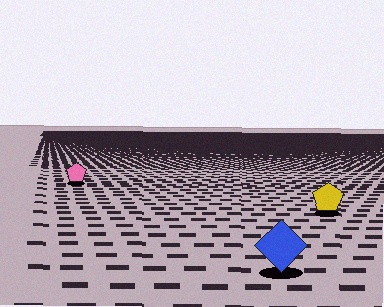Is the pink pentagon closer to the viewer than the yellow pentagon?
No. The yellow pentagon is closer — you can tell from the texture gradient: the ground texture is coarser near it.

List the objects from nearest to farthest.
From nearest to farthest: the blue diamond, the yellow pentagon, the pink pentagon.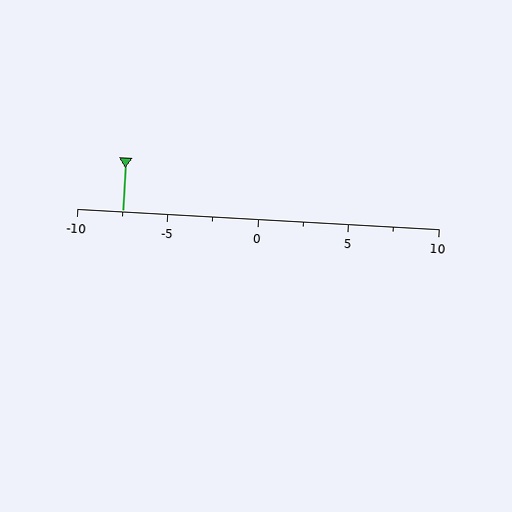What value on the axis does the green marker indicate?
The marker indicates approximately -7.5.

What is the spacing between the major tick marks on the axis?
The major ticks are spaced 5 apart.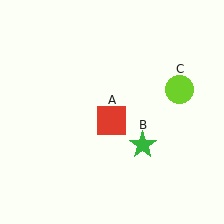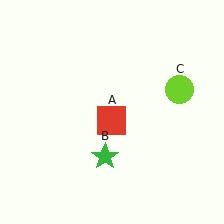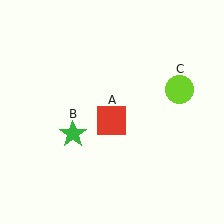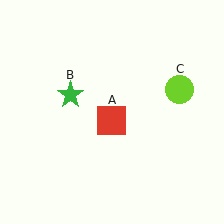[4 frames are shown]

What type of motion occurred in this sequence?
The green star (object B) rotated clockwise around the center of the scene.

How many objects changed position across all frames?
1 object changed position: green star (object B).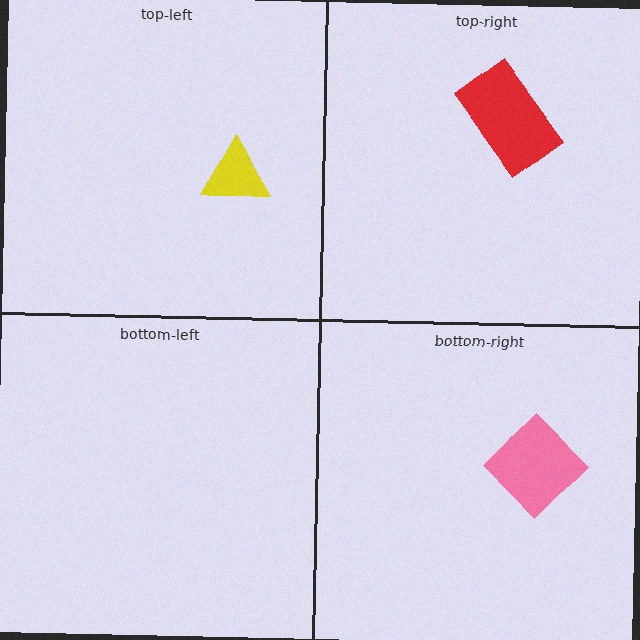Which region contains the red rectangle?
The top-right region.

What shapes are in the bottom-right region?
The pink diamond.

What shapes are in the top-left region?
The yellow triangle.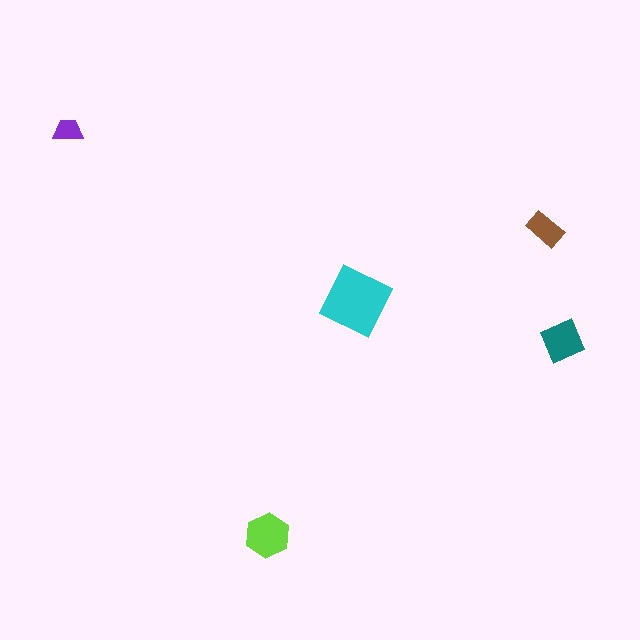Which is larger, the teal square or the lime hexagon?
The lime hexagon.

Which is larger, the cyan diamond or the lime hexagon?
The cyan diamond.